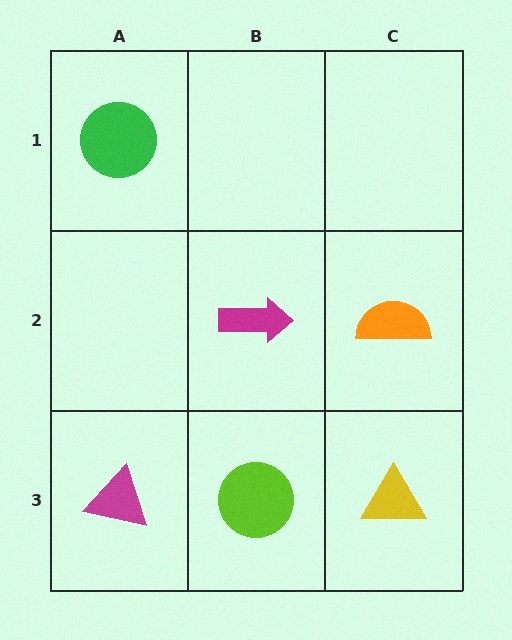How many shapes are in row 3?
3 shapes.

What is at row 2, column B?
A magenta arrow.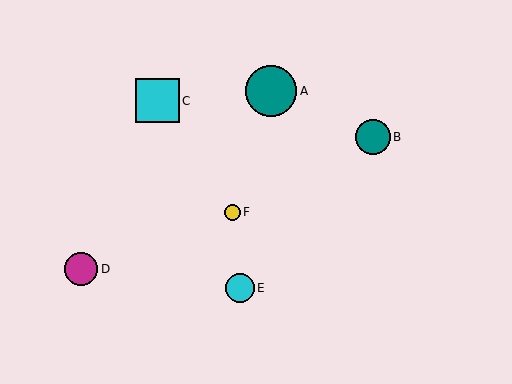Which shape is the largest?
The teal circle (labeled A) is the largest.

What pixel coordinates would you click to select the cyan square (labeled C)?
Click at (157, 101) to select the cyan square C.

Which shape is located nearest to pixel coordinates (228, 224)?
The yellow circle (labeled F) at (232, 212) is nearest to that location.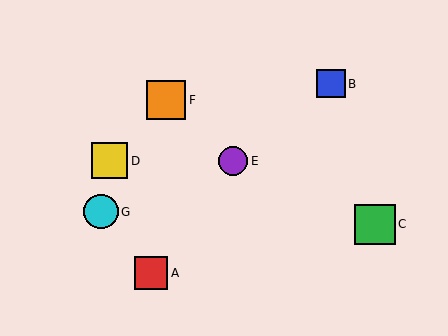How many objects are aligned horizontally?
2 objects (D, E) are aligned horizontally.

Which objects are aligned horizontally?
Objects D, E are aligned horizontally.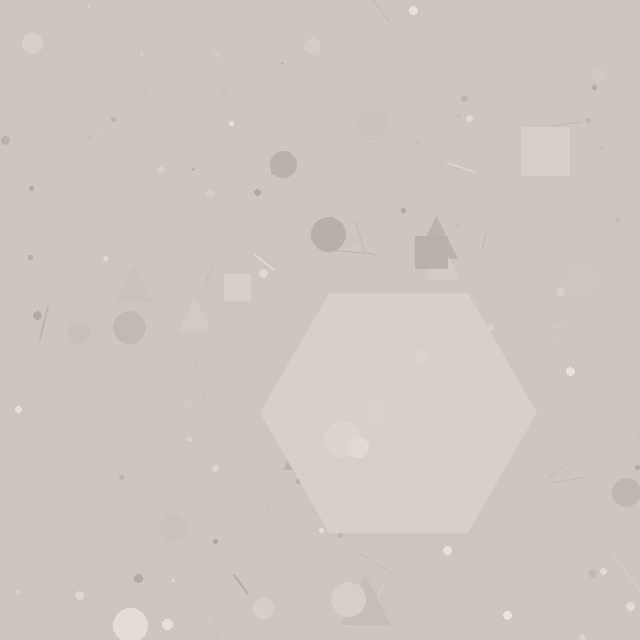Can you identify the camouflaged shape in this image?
The camouflaged shape is a hexagon.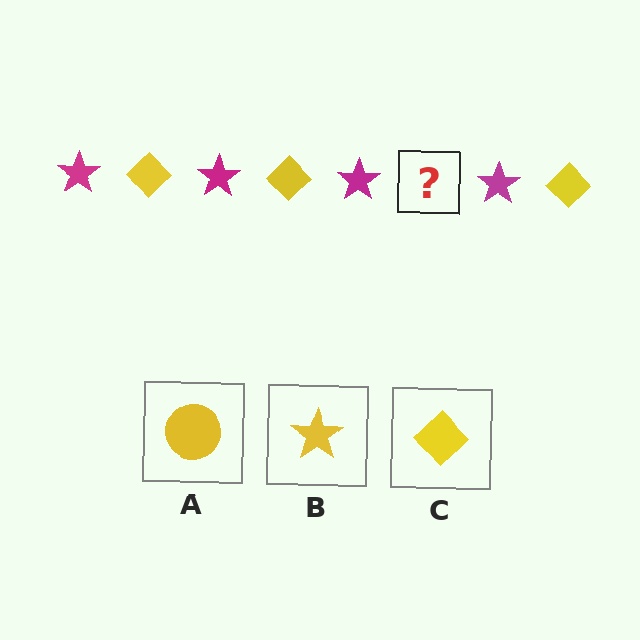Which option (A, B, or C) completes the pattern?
C.